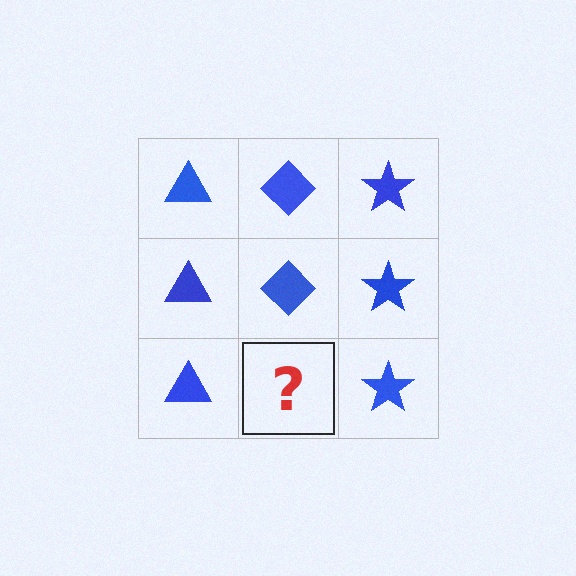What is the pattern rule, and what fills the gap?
The rule is that each column has a consistent shape. The gap should be filled with a blue diamond.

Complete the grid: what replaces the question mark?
The question mark should be replaced with a blue diamond.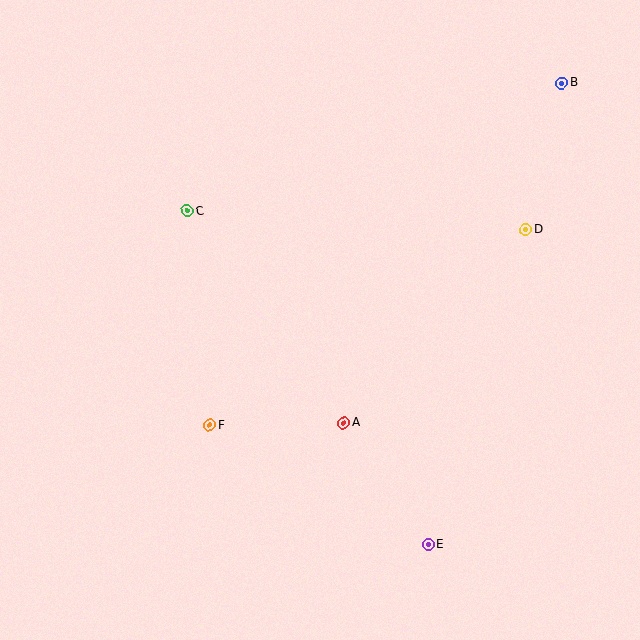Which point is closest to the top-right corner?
Point B is closest to the top-right corner.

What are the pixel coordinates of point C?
Point C is at (187, 211).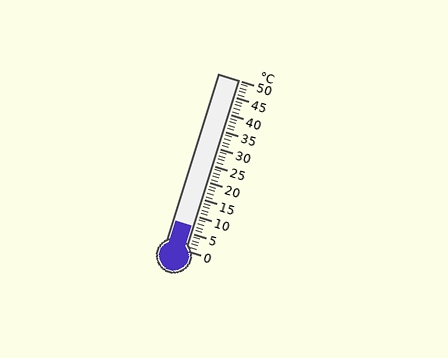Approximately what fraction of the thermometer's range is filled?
The thermometer is filled to approximately 15% of its range.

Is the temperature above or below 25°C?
The temperature is below 25°C.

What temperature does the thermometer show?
The thermometer shows approximately 7°C.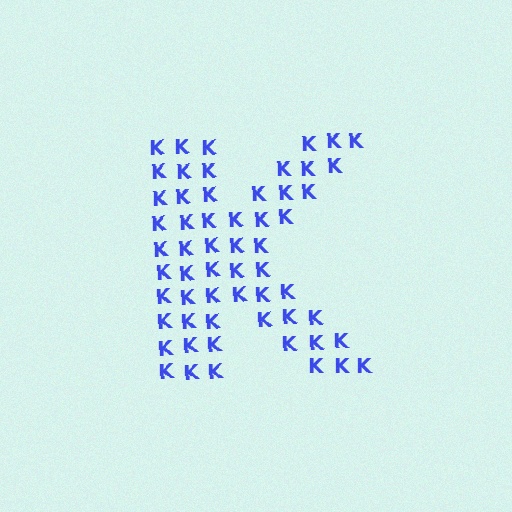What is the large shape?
The large shape is the letter K.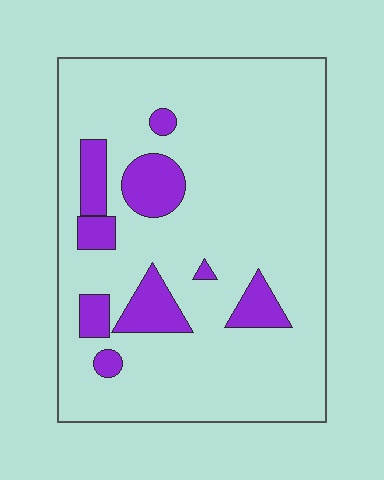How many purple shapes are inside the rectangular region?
9.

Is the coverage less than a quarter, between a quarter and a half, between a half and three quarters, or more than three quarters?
Less than a quarter.